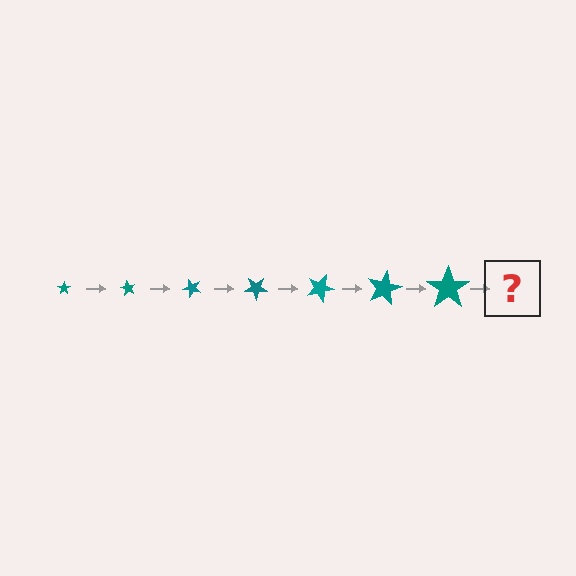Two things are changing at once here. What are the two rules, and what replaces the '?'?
The two rules are that the star grows larger each step and it rotates 60 degrees each step. The '?' should be a star, larger than the previous one and rotated 420 degrees from the start.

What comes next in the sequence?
The next element should be a star, larger than the previous one and rotated 420 degrees from the start.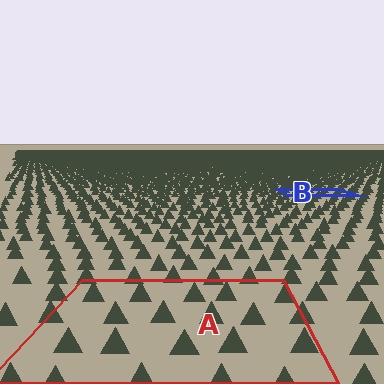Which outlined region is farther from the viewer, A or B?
Region B is farther from the viewer — the texture elements inside it appear smaller and more densely packed.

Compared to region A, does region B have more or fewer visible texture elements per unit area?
Region B has more texture elements per unit area — they are packed more densely because it is farther away.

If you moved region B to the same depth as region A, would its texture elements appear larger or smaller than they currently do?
They would appear larger. At a closer depth, the same texture elements are projected at a bigger on-screen size.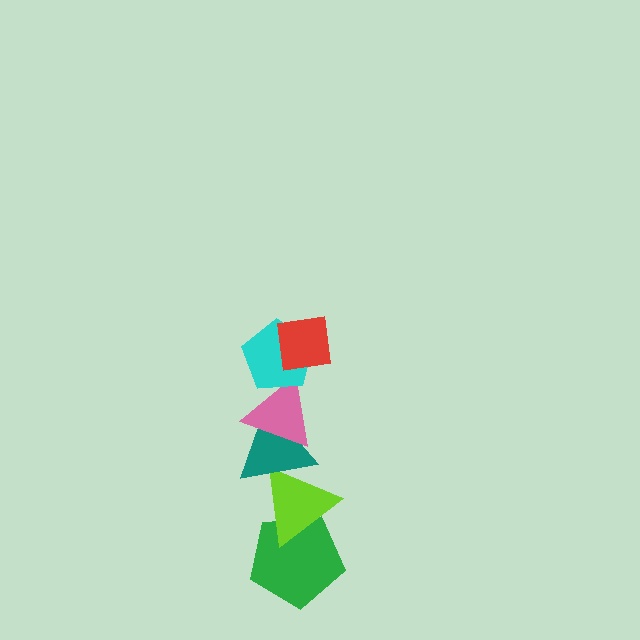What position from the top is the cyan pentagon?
The cyan pentagon is 2nd from the top.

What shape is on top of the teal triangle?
The pink triangle is on top of the teal triangle.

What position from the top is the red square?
The red square is 1st from the top.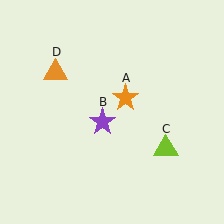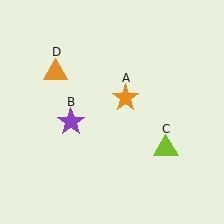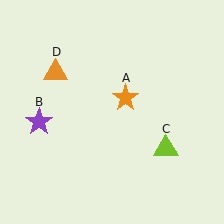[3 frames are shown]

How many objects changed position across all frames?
1 object changed position: purple star (object B).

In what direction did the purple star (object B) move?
The purple star (object B) moved left.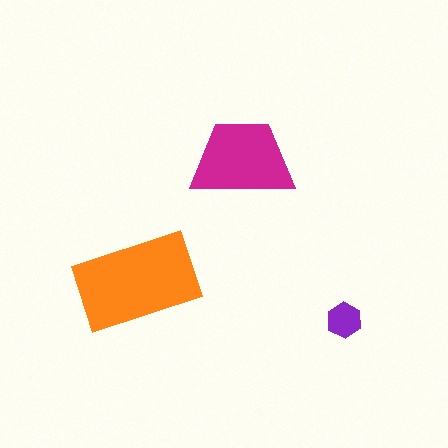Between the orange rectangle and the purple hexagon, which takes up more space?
The orange rectangle.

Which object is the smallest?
The purple hexagon.